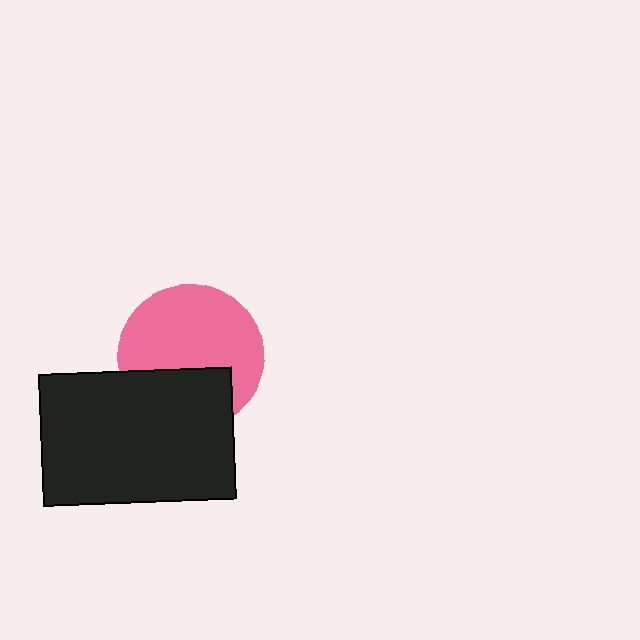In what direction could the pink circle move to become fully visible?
The pink circle could move up. That would shift it out from behind the black rectangle entirely.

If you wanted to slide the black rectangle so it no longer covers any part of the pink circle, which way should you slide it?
Slide it down — that is the most direct way to separate the two shapes.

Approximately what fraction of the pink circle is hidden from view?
Roughly 34% of the pink circle is hidden behind the black rectangle.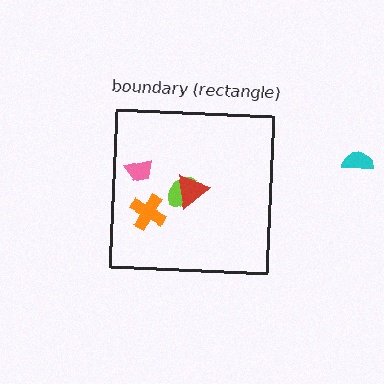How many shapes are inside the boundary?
4 inside, 1 outside.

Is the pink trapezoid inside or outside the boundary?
Inside.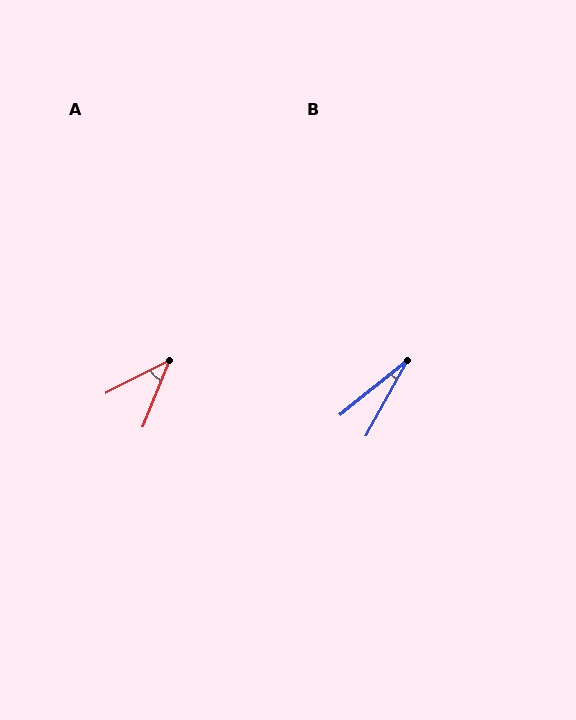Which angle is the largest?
A, at approximately 41 degrees.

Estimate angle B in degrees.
Approximately 22 degrees.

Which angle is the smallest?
B, at approximately 22 degrees.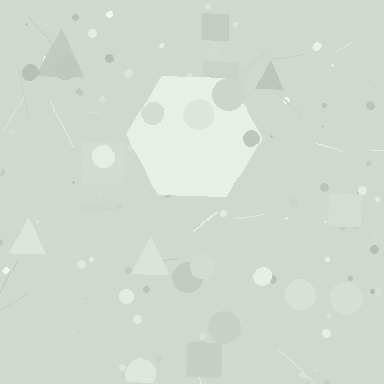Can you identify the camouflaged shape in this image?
The camouflaged shape is a hexagon.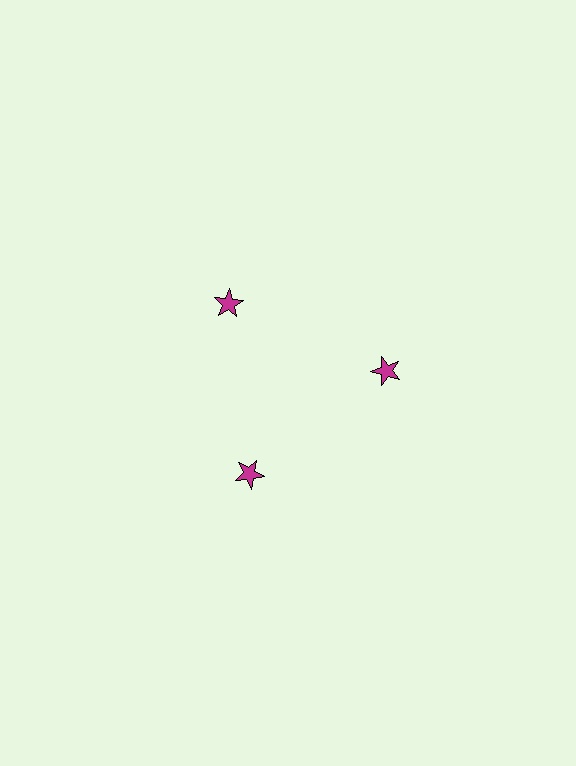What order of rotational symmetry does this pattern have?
This pattern has 3-fold rotational symmetry.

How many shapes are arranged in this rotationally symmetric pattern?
There are 3 shapes, arranged in 3 groups of 1.